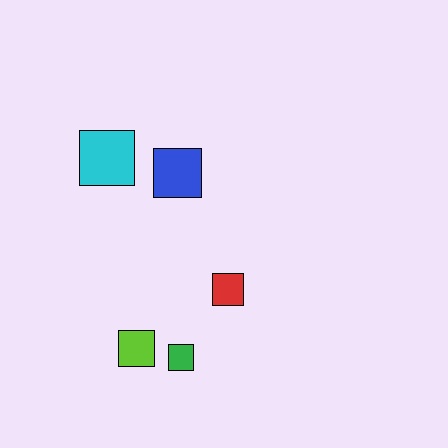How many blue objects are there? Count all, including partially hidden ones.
There is 1 blue object.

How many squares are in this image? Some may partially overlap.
There are 5 squares.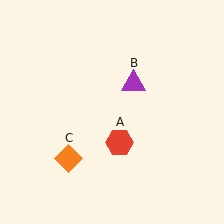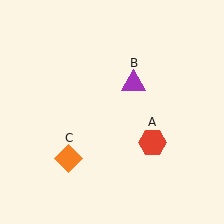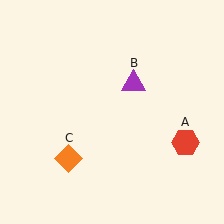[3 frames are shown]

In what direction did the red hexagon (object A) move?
The red hexagon (object A) moved right.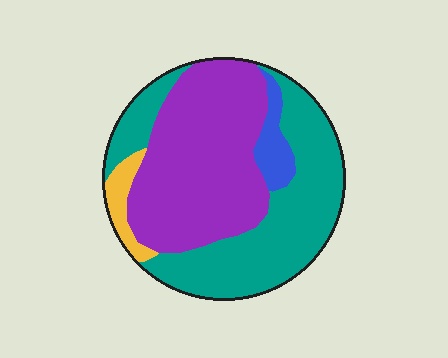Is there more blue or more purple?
Purple.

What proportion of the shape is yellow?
Yellow covers roughly 5% of the shape.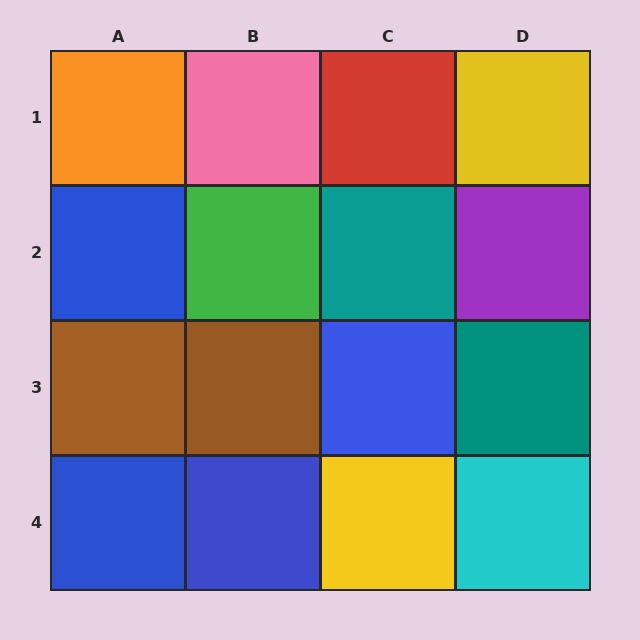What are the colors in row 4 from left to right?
Blue, blue, yellow, cyan.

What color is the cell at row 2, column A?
Blue.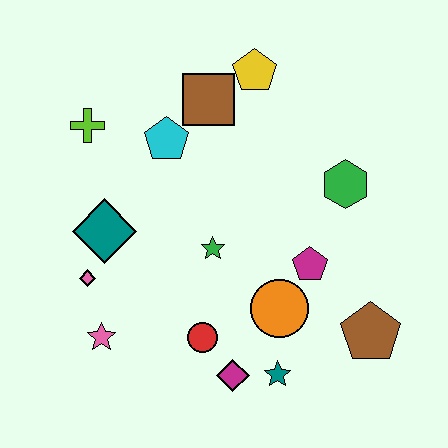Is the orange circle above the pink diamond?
No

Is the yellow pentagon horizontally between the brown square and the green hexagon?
Yes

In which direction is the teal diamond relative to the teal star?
The teal diamond is to the left of the teal star.